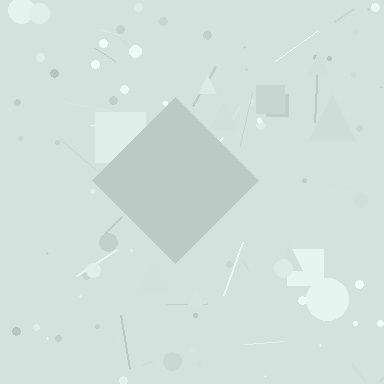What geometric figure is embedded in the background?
A diamond is embedded in the background.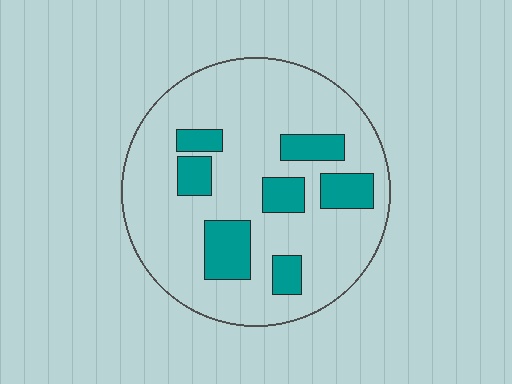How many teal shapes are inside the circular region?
7.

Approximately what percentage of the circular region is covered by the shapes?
Approximately 20%.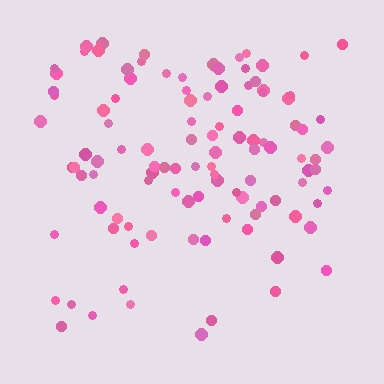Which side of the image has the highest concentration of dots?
The top.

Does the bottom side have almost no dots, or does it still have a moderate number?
Still a moderate number, just noticeably fewer than the top.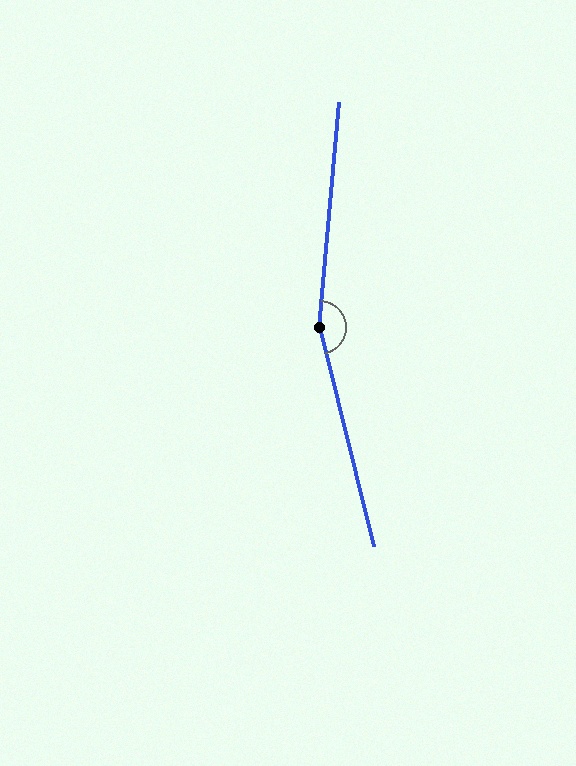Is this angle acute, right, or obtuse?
It is obtuse.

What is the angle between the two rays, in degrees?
Approximately 161 degrees.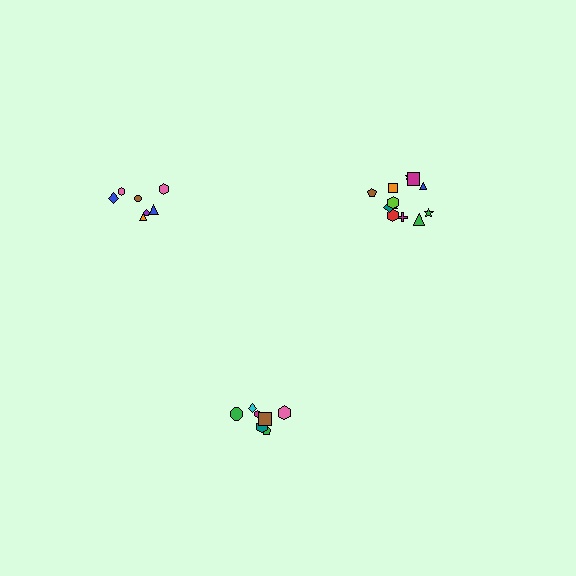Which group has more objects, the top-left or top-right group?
The top-right group.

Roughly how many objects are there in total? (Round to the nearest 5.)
Roughly 25 objects in total.